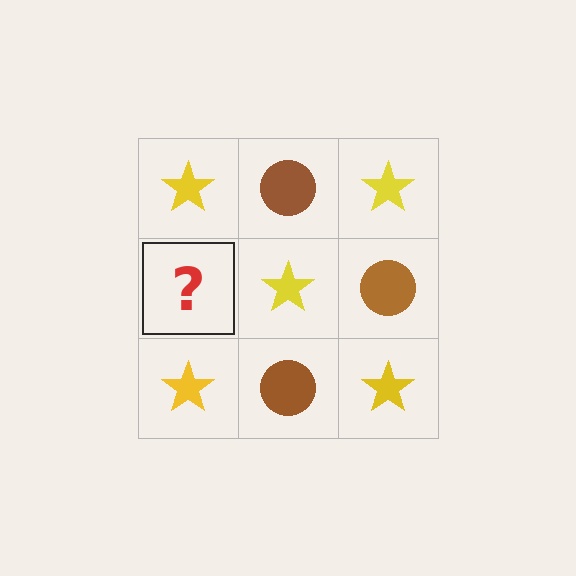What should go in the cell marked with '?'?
The missing cell should contain a brown circle.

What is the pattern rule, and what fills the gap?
The rule is that it alternates yellow star and brown circle in a checkerboard pattern. The gap should be filled with a brown circle.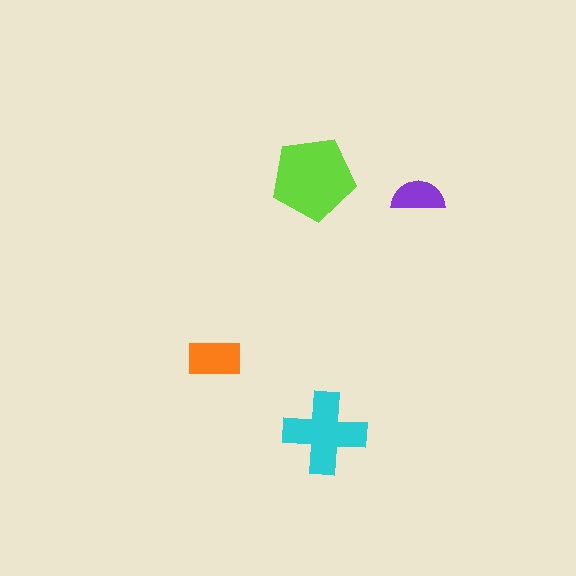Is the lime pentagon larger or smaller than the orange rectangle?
Larger.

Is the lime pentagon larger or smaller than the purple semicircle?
Larger.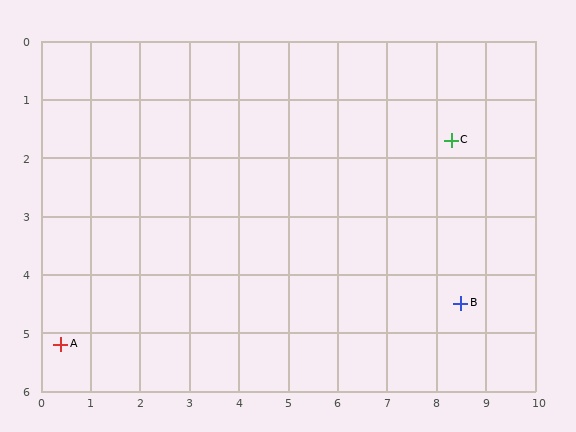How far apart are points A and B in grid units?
Points A and B are about 8.1 grid units apart.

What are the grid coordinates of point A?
Point A is at approximately (0.4, 5.2).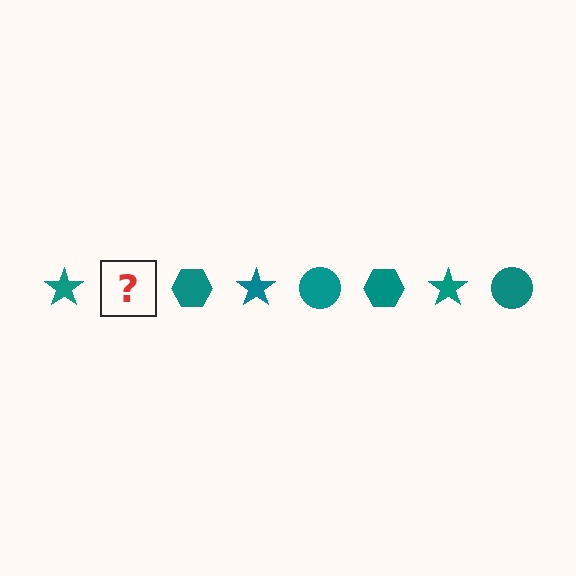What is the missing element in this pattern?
The missing element is a teal circle.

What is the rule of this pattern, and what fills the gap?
The rule is that the pattern cycles through star, circle, hexagon shapes in teal. The gap should be filled with a teal circle.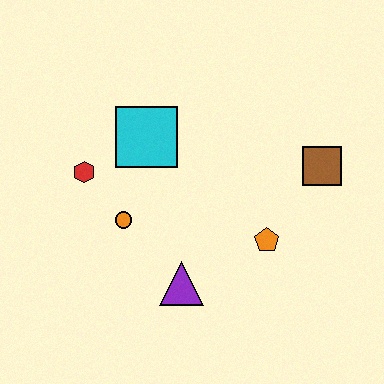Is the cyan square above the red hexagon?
Yes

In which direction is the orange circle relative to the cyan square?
The orange circle is below the cyan square.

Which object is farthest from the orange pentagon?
The red hexagon is farthest from the orange pentagon.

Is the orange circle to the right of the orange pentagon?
No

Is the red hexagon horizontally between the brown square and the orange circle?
No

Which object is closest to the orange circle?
The red hexagon is closest to the orange circle.